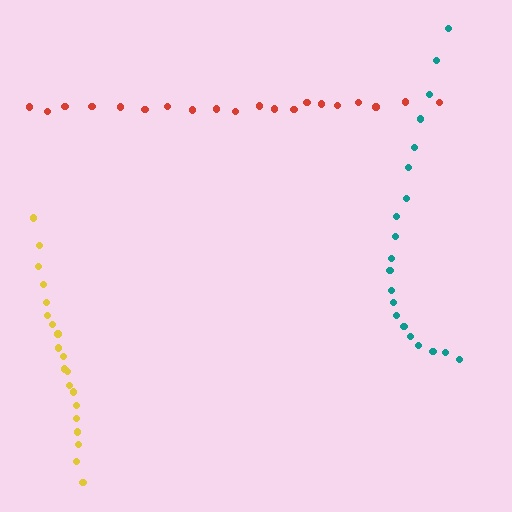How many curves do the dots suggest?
There are 3 distinct paths.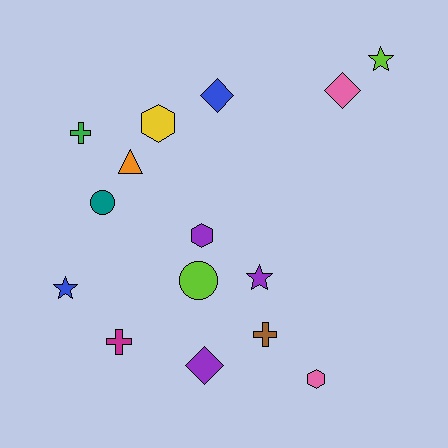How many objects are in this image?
There are 15 objects.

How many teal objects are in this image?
There is 1 teal object.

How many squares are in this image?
There are no squares.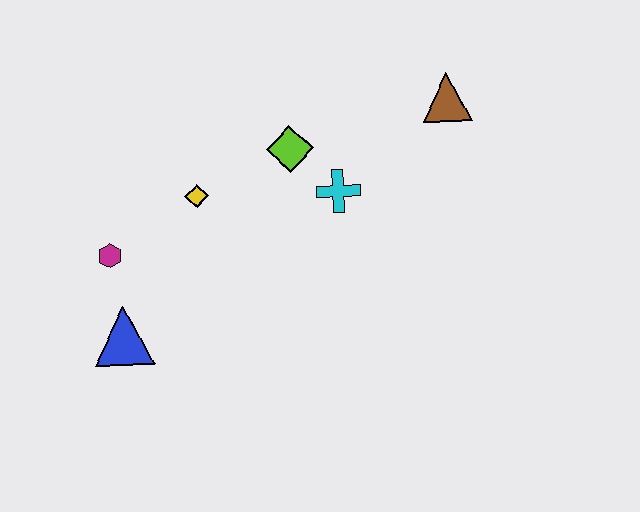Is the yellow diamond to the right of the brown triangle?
No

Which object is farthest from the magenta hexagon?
The brown triangle is farthest from the magenta hexagon.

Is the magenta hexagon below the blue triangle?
No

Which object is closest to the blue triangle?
The magenta hexagon is closest to the blue triangle.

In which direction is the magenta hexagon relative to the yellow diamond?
The magenta hexagon is to the left of the yellow diamond.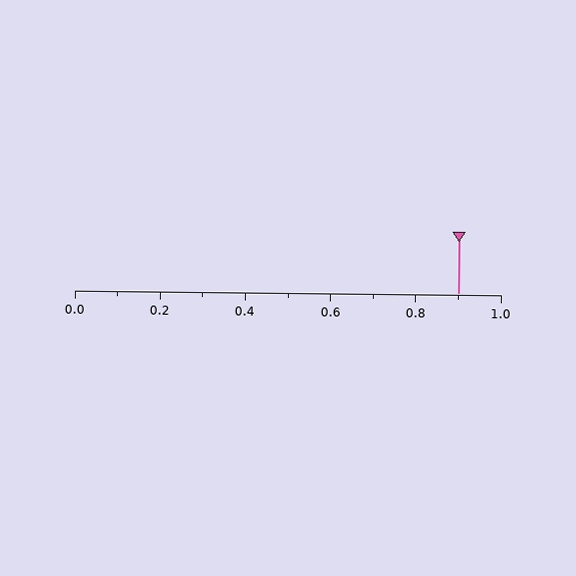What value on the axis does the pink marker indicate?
The marker indicates approximately 0.9.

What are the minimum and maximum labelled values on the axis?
The axis runs from 0.0 to 1.0.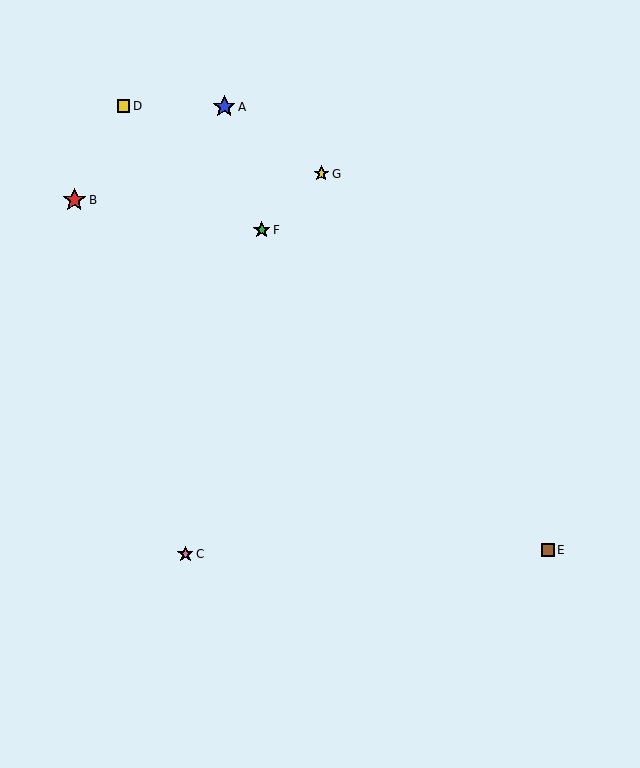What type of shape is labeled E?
Shape E is a brown square.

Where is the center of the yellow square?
The center of the yellow square is at (124, 106).